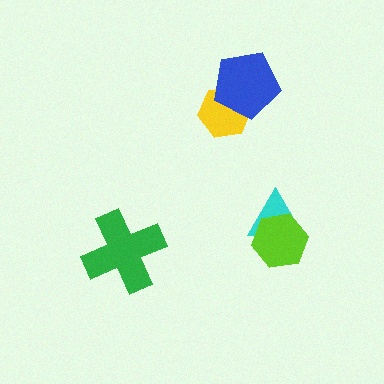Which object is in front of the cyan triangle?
The lime hexagon is in front of the cyan triangle.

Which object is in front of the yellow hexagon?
The blue pentagon is in front of the yellow hexagon.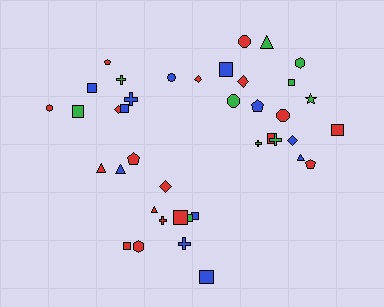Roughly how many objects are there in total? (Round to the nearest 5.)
Roughly 40 objects in total.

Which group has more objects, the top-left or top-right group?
The top-right group.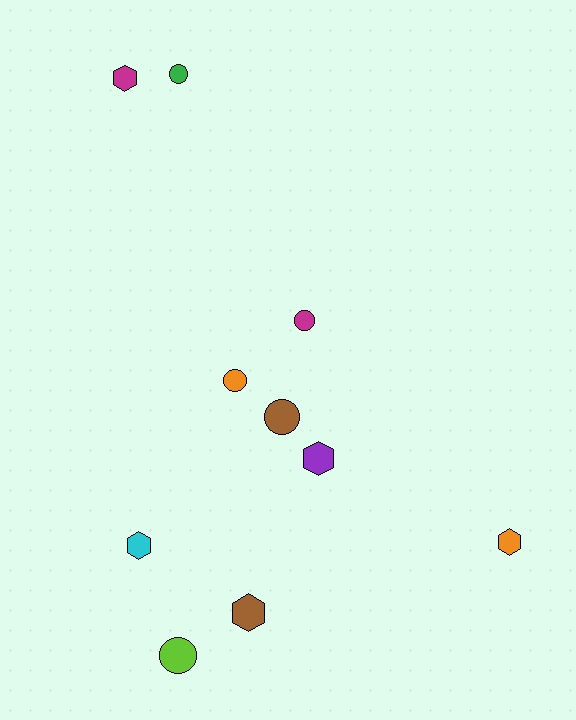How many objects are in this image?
There are 10 objects.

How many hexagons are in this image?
There are 5 hexagons.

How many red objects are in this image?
There are no red objects.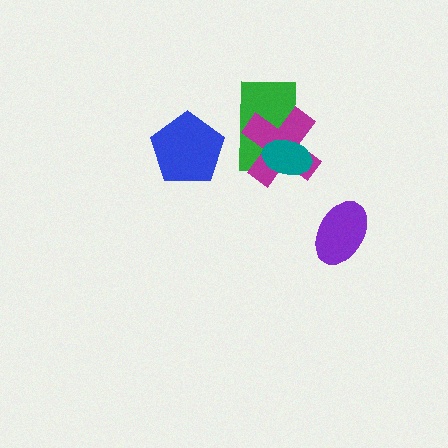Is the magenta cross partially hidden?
Yes, it is partially covered by another shape.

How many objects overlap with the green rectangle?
2 objects overlap with the green rectangle.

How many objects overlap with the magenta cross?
2 objects overlap with the magenta cross.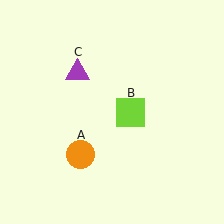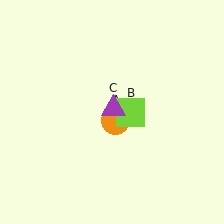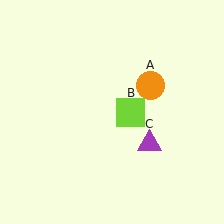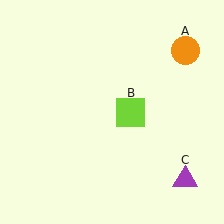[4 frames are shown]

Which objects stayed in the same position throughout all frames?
Lime square (object B) remained stationary.